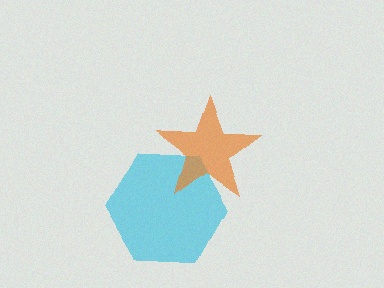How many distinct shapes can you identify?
There are 2 distinct shapes: a cyan hexagon, an orange star.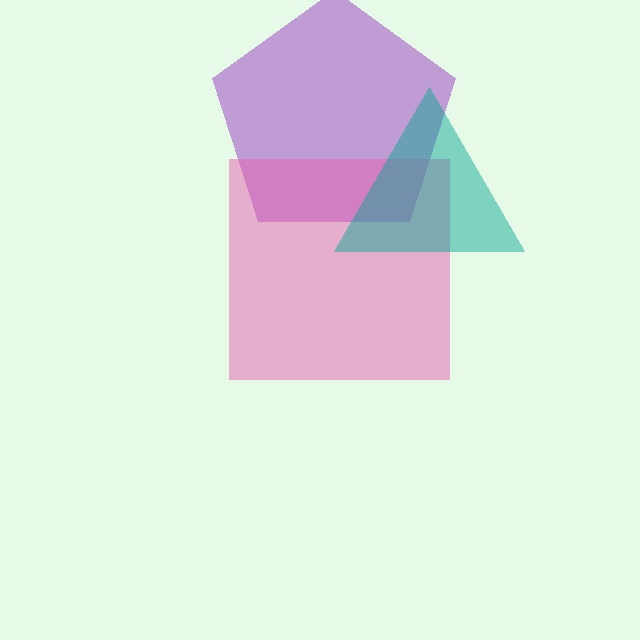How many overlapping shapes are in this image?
There are 3 overlapping shapes in the image.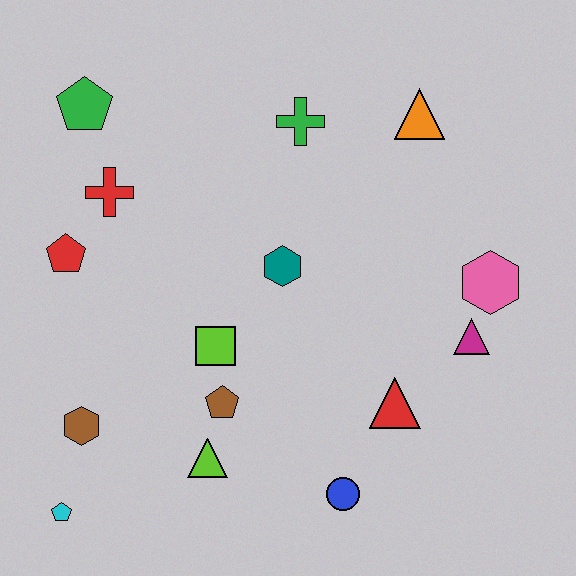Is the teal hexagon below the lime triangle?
No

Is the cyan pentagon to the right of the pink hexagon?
No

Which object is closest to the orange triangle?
The green cross is closest to the orange triangle.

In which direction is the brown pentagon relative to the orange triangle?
The brown pentagon is below the orange triangle.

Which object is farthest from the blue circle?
The green pentagon is farthest from the blue circle.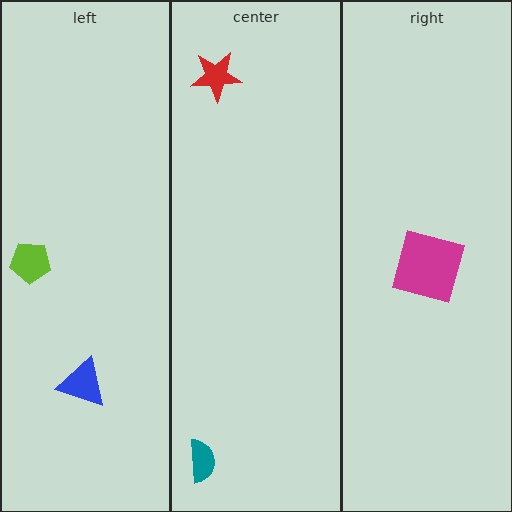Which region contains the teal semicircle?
The center region.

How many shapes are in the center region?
2.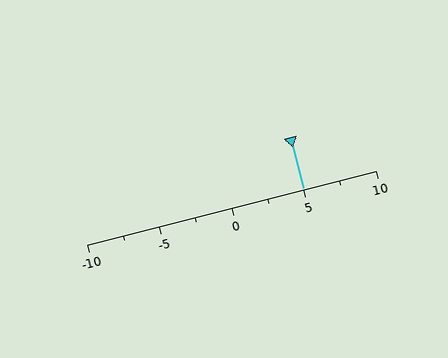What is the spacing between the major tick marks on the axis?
The major ticks are spaced 5 apart.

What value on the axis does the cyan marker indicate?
The marker indicates approximately 5.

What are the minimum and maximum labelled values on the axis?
The axis runs from -10 to 10.